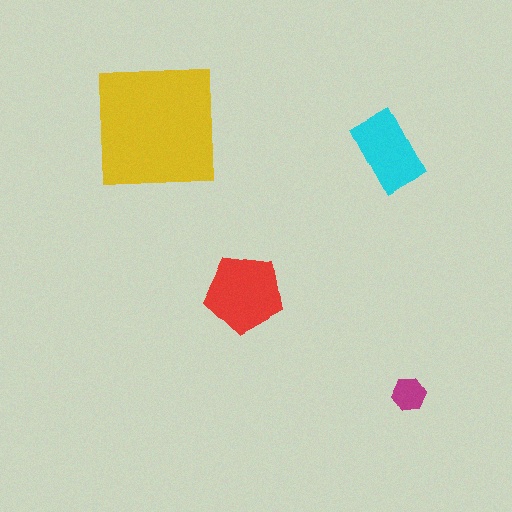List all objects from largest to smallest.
The yellow square, the red pentagon, the cyan rectangle, the magenta hexagon.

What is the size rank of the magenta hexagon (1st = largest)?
4th.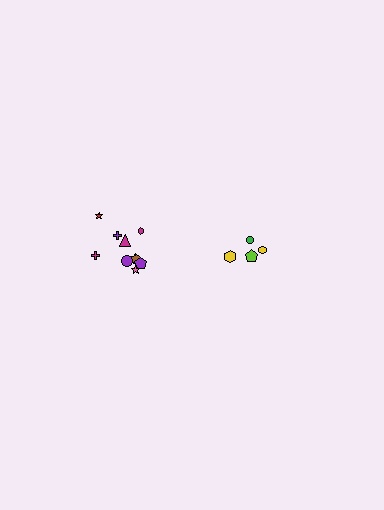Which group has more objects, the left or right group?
The left group.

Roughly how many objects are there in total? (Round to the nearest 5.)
Roughly 15 objects in total.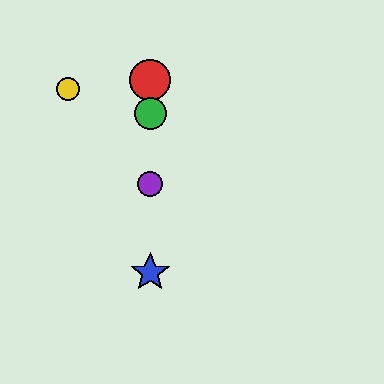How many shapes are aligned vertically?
4 shapes (the red circle, the blue star, the green circle, the purple circle) are aligned vertically.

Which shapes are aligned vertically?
The red circle, the blue star, the green circle, the purple circle are aligned vertically.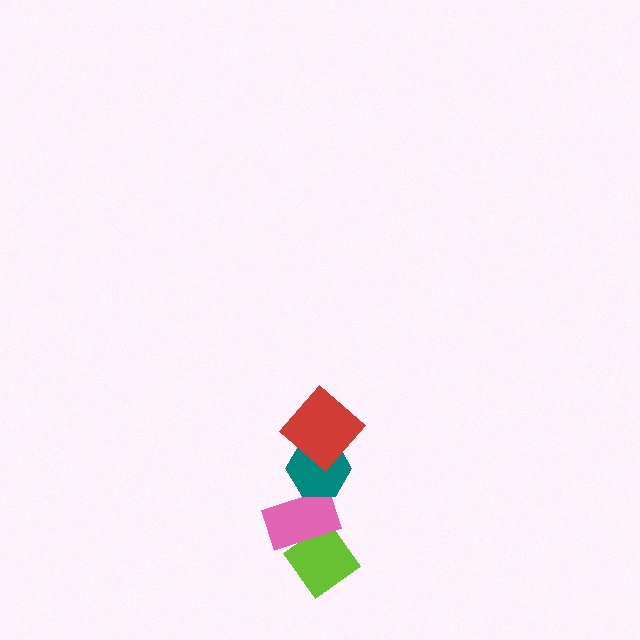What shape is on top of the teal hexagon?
The red diamond is on top of the teal hexagon.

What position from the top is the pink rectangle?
The pink rectangle is 3rd from the top.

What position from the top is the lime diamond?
The lime diamond is 4th from the top.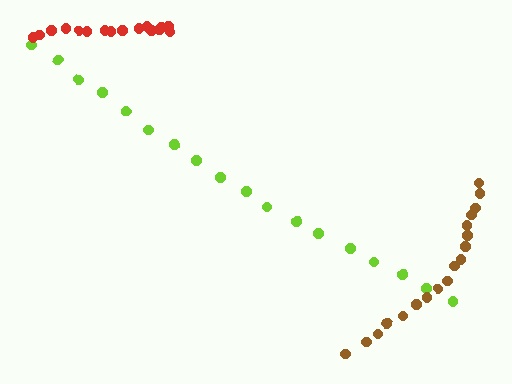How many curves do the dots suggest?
There are 3 distinct paths.